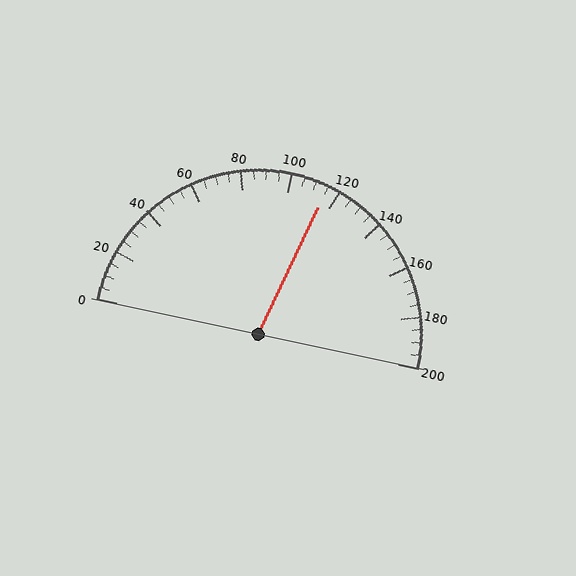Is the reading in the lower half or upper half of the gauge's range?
The reading is in the upper half of the range (0 to 200).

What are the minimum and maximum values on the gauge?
The gauge ranges from 0 to 200.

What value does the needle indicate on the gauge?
The needle indicates approximately 115.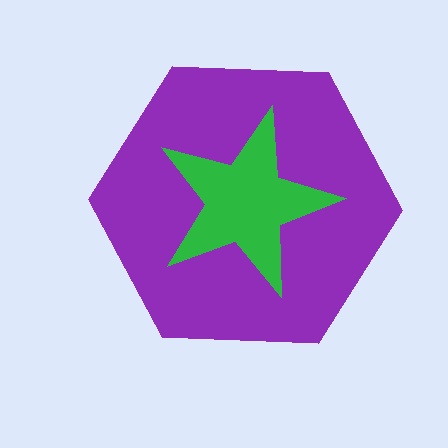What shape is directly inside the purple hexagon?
The green star.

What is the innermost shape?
The green star.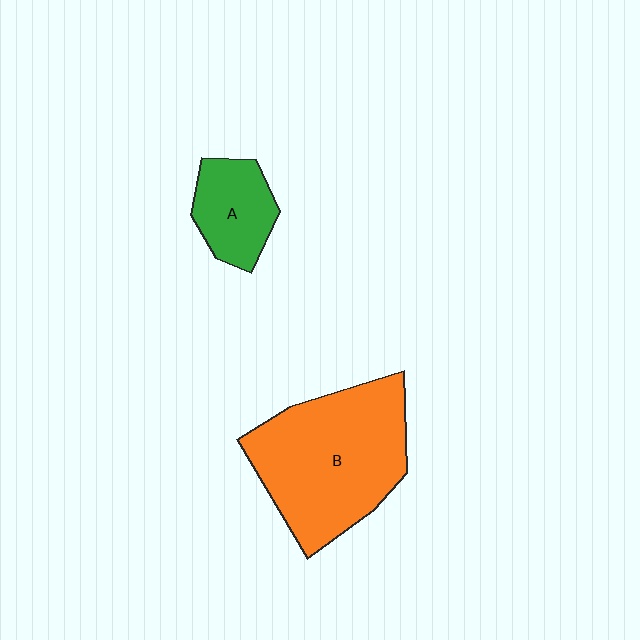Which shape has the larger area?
Shape B (orange).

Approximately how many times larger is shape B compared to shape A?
Approximately 2.6 times.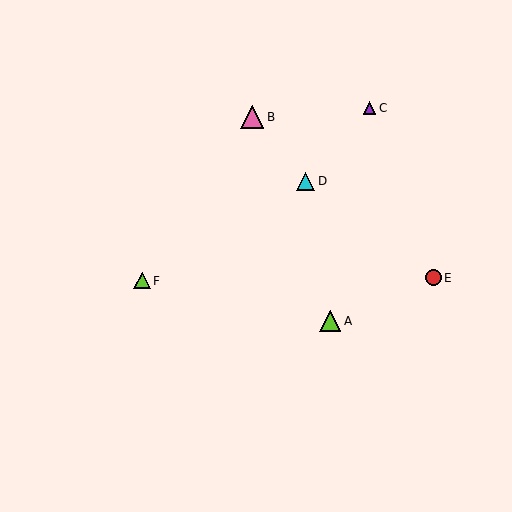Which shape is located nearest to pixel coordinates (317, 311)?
The lime triangle (labeled A) at (330, 321) is nearest to that location.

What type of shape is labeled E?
Shape E is a red circle.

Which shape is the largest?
The pink triangle (labeled B) is the largest.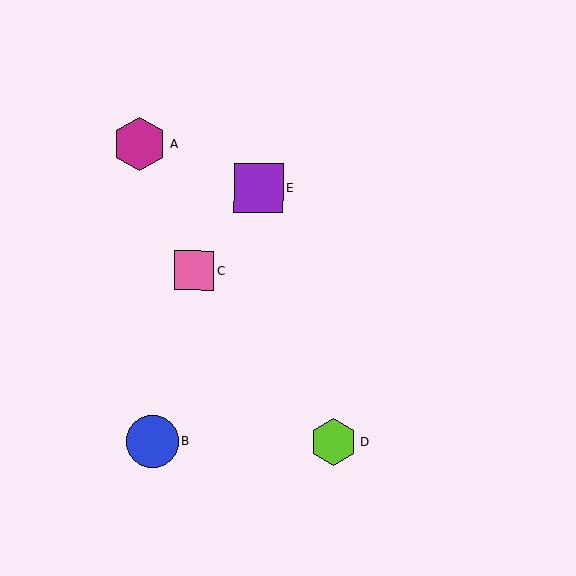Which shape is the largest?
The magenta hexagon (labeled A) is the largest.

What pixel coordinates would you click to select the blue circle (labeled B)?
Click at (152, 441) to select the blue circle B.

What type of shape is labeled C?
Shape C is a pink square.